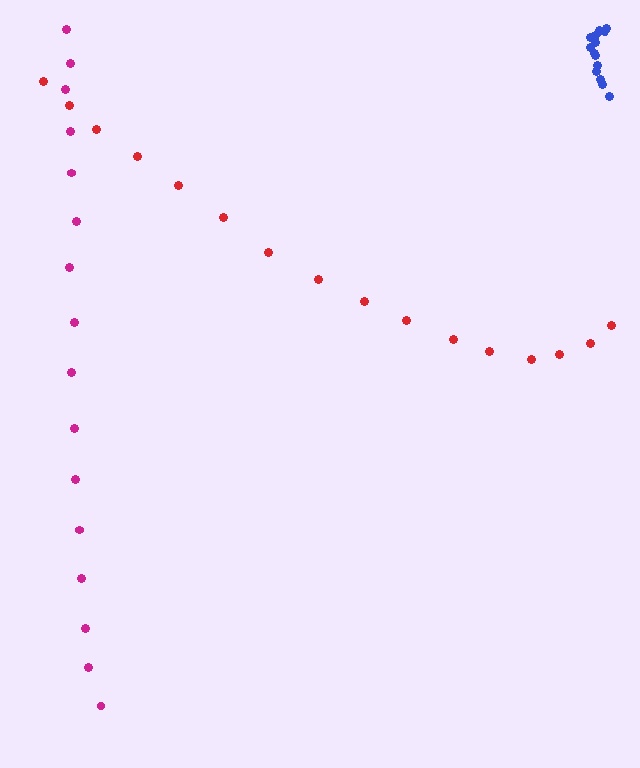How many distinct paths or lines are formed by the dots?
There are 3 distinct paths.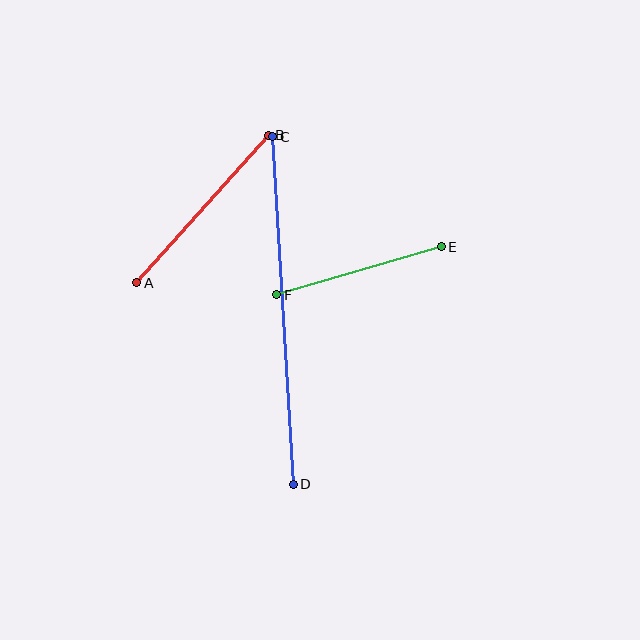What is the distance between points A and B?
The distance is approximately 197 pixels.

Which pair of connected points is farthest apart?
Points C and D are farthest apart.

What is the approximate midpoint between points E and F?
The midpoint is at approximately (359, 271) pixels.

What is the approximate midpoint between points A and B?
The midpoint is at approximately (203, 209) pixels.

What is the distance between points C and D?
The distance is approximately 348 pixels.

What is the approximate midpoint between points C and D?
The midpoint is at approximately (283, 310) pixels.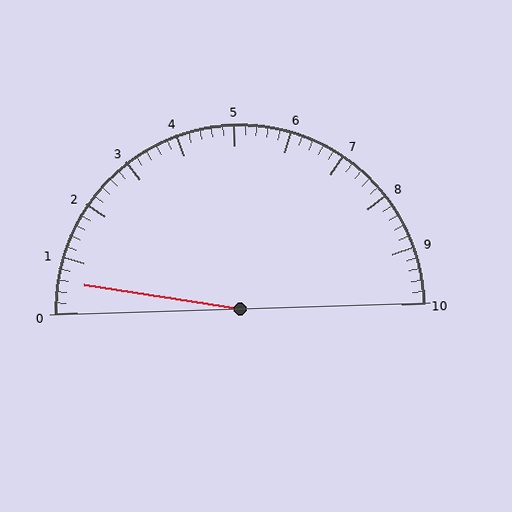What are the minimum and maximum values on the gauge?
The gauge ranges from 0 to 10.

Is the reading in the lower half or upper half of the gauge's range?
The reading is in the lower half of the range (0 to 10).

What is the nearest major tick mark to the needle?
The nearest major tick mark is 1.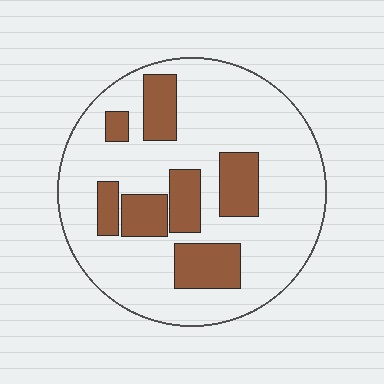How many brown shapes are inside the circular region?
7.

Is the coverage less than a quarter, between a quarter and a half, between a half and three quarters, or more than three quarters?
Less than a quarter.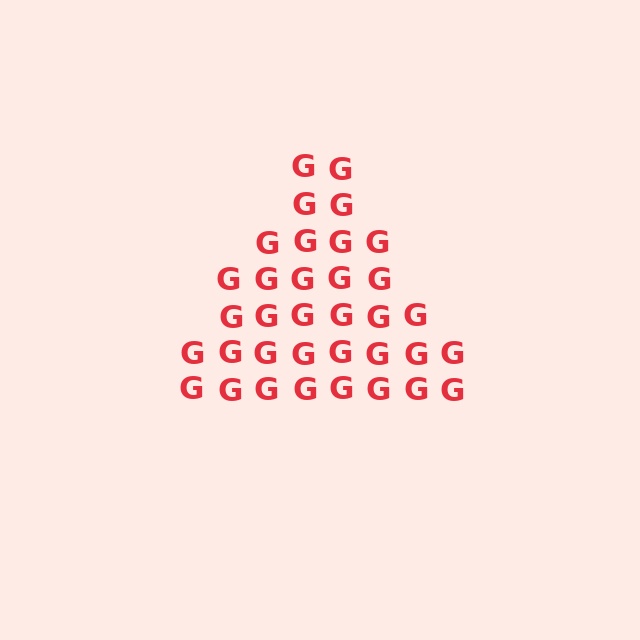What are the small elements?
The small elements are letter G's.